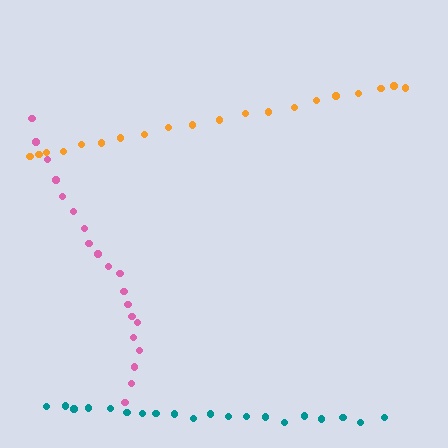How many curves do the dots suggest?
There are 3 distinct paths.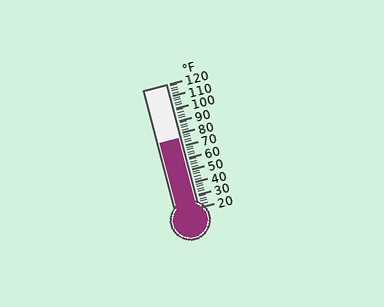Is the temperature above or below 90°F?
The temperature is below 90°F.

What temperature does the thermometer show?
The thermometer shows approximately 76°F.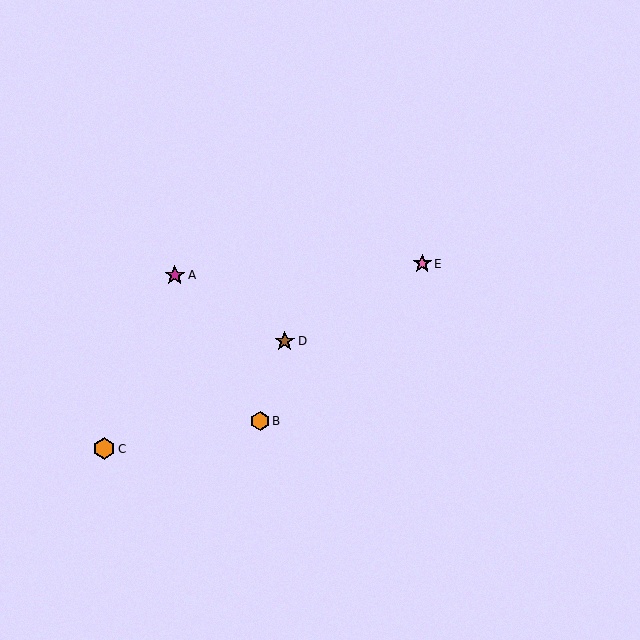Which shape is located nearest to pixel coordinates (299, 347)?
The brown star (labeled D) at (285, 341) is nearest to that location.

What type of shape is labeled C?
Shape C is an orange hexagon.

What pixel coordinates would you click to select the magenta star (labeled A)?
Click at (175, 275) to select the magenta star A.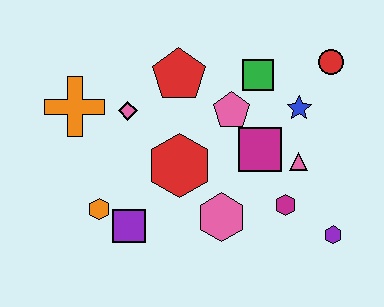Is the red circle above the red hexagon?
Yes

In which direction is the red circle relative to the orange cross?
The red circle is to the right of the orange cross.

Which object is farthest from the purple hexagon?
The orange cross is farthest from the purple hexagon.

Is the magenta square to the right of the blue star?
No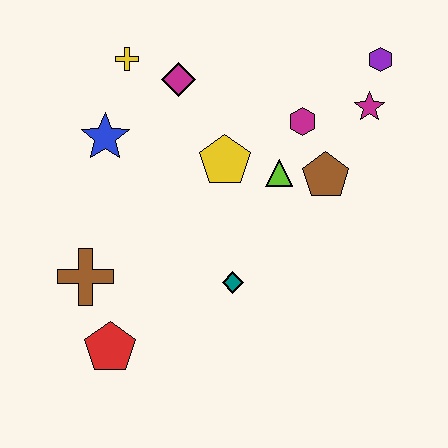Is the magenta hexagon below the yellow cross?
Yes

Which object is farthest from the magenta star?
The red pentagon is farthest from the magenta star.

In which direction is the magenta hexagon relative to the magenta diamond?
The magenta hexagon is to the right of the magenta diamond.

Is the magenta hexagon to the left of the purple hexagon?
Yes